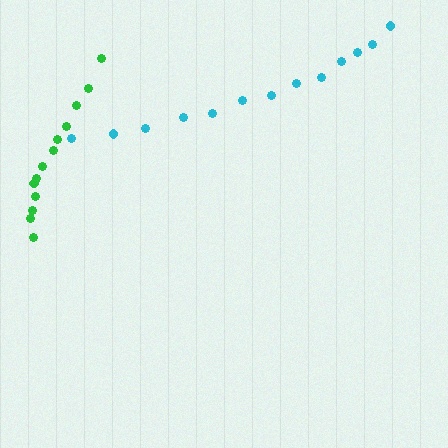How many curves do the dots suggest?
There are 2 distinct paths.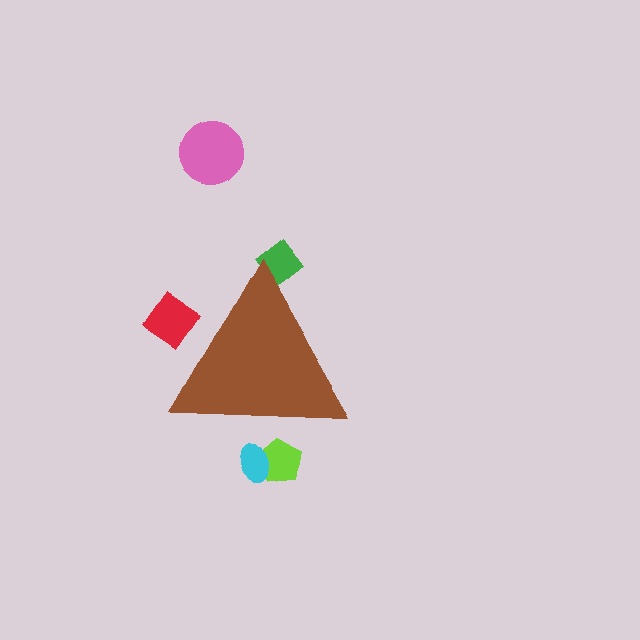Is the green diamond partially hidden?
Yes, the green diamond is partially hidden behind the brown triangle.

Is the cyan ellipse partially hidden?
Yes, the cyan ellipse is partially hidden behind the brown triangle.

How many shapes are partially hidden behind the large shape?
4 shapes are partially hidden.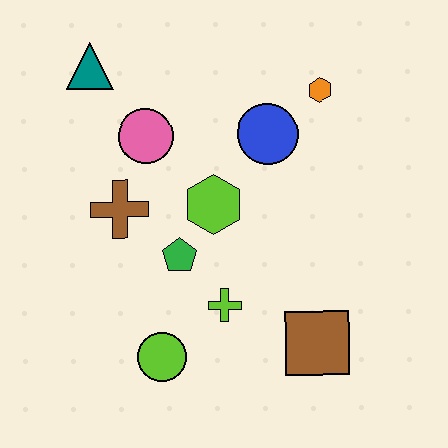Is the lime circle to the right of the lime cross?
No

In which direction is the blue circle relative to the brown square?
The blue circle is above the brown square.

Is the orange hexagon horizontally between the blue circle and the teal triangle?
No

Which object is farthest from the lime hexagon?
The teal triangle is farthest from the lime hexagon.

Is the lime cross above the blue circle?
No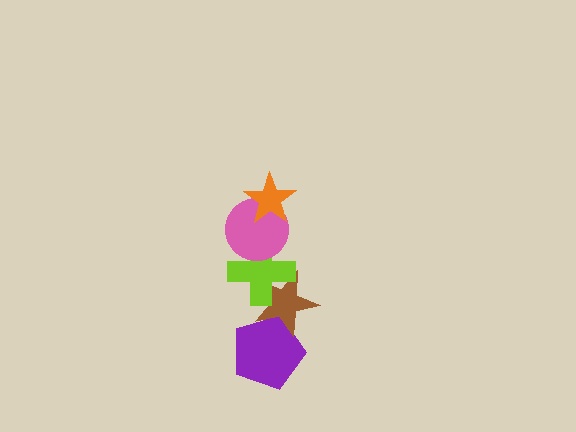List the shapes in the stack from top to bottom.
From top to bottom: the orange star, the pink circle, the lime cross, the brown star, the purple pentagon.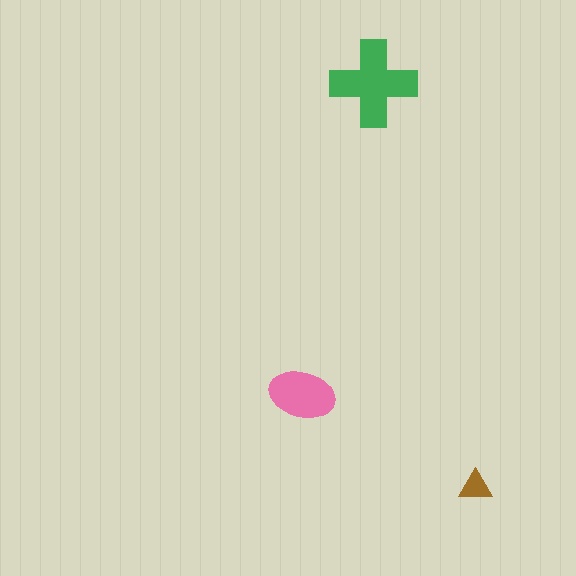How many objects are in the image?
There are 3 objects in the image.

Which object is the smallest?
The brown triangle.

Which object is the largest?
The green cross.